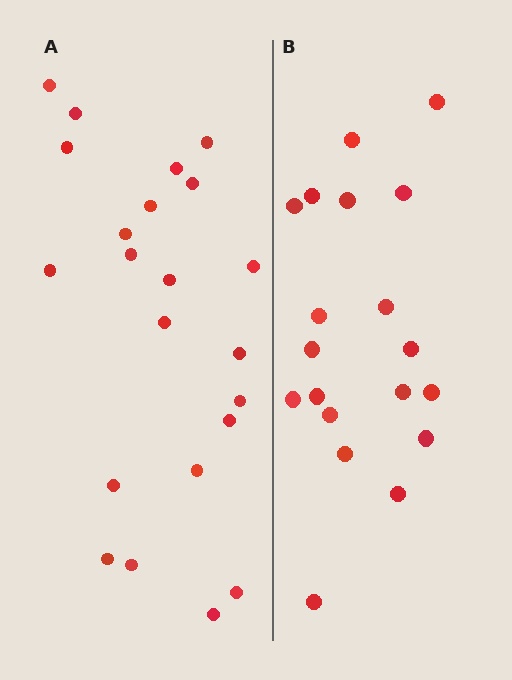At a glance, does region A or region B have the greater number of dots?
Region A (the left region) has more dots.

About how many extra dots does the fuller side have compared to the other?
Region A has just a few more — roughly 2 or 3 more dots than region B.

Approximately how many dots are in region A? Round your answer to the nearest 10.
About 20 dots. (The exact count is 22, which rounds to 20.)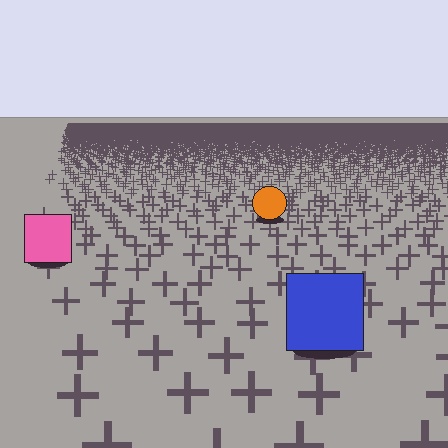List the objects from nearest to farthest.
From nearest to farthest: the blue square, the pink square, the orange circle.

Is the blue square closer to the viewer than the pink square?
Yes. The blue square is closer — you can tell from the texture gradient: the ground texture is coarser near it.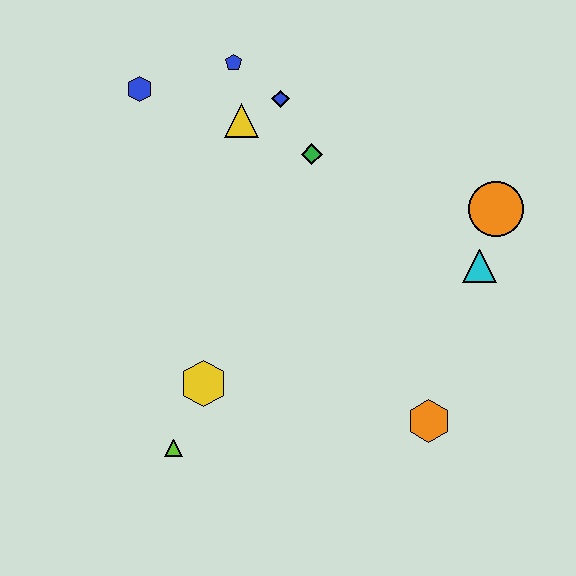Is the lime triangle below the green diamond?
Yes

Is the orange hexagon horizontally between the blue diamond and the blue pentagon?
No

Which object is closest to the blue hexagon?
The blue pentagon is closest to the blue hexagon.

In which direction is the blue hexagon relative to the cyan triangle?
The blue hexagon is to the left of the cyan triangle.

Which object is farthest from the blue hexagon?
The orange hexagon is farthest from the blue hexagon.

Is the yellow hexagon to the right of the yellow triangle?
No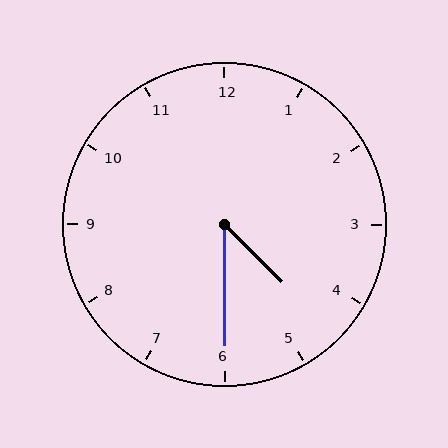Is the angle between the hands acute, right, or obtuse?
It is acute.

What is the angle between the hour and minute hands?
Approximately 45 degrees.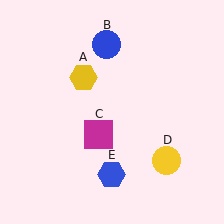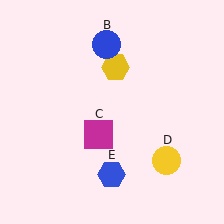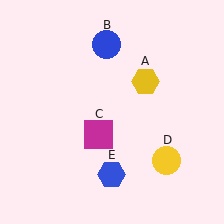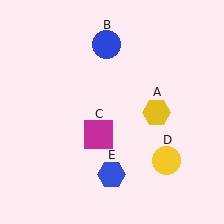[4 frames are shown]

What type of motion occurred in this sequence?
The yellow hexagon (object A) rotated clockwise around the center of the scene.